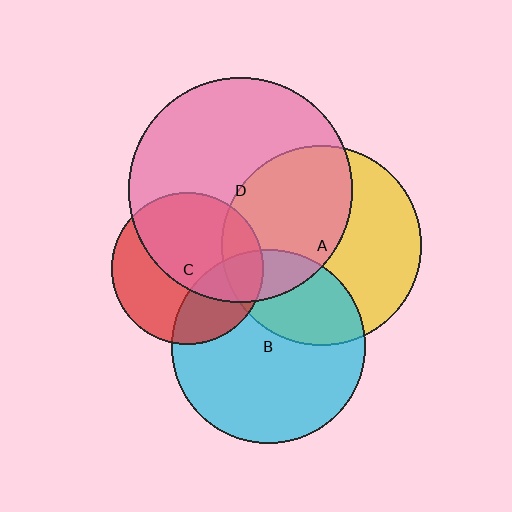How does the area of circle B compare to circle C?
Approximately 1.6 times.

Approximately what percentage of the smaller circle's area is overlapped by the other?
Approximately 50%.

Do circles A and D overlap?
Yes.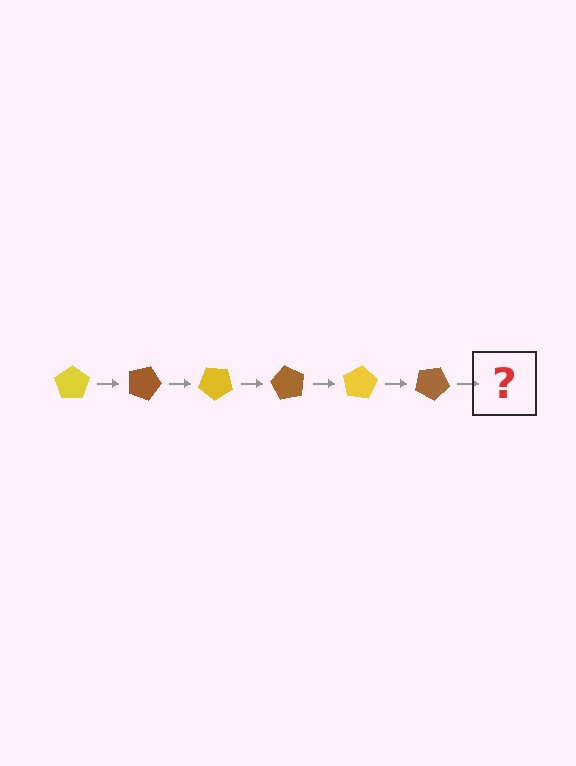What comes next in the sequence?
The next element should be a yellow pentagon, rotated 120 degrees from the start.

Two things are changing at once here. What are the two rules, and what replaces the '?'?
The two rules are that it rotates 20 degrees each step and the color cycles through yellow and brown. The '?' should be a yellow pentagon, rotated 120 degrees from the start.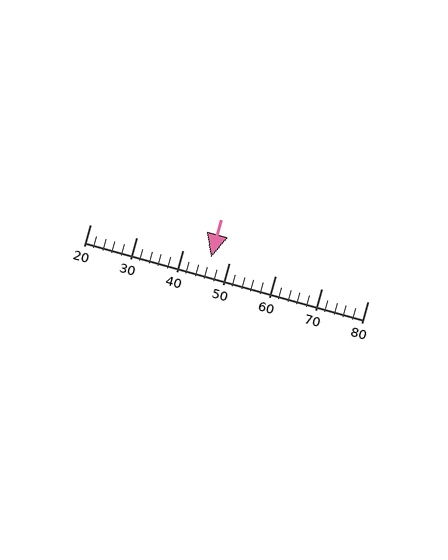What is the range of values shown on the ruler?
The ruler shows values from 20 to 80.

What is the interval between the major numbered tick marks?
The major tick marks are spaced 10 units apart.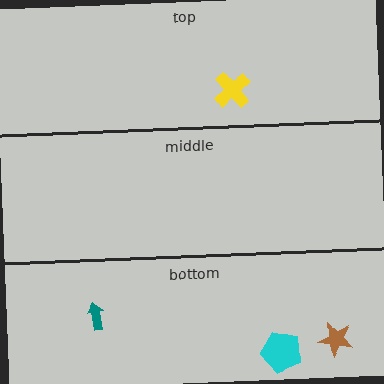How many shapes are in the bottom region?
3.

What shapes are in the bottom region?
The brown star, the teal arrow, the cyan pentagon.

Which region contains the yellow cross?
The top region.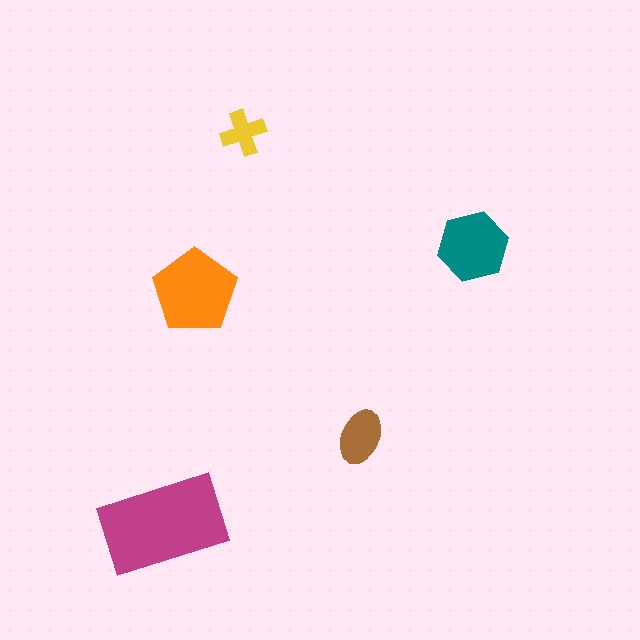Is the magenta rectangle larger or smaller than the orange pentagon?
Larger.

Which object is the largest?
The magenta rectangle.